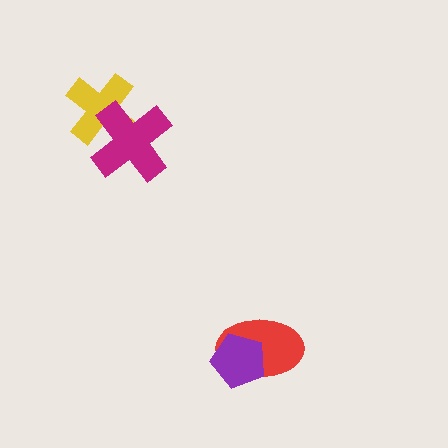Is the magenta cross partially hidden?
No, no other shape covers it.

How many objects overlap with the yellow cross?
1 object overlaps with the yellow cross.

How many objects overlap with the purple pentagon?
1 object overlaps with the purple pentagon.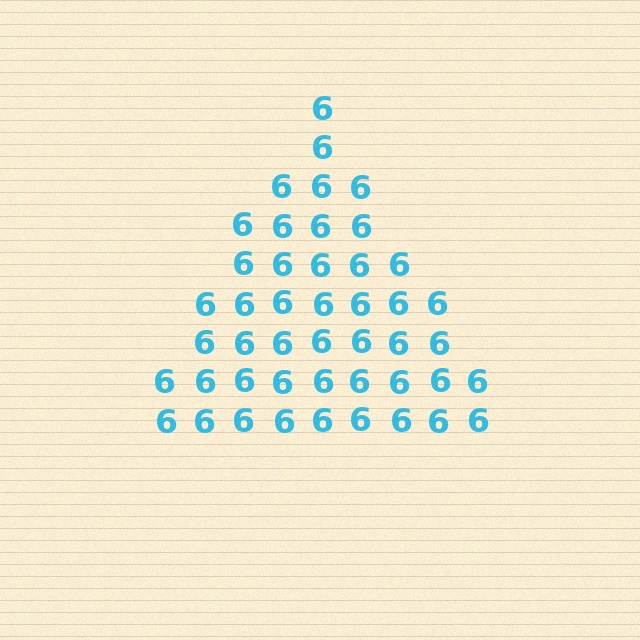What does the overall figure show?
The overall figure shows a triangle.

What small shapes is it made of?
It is made of small digit 6's.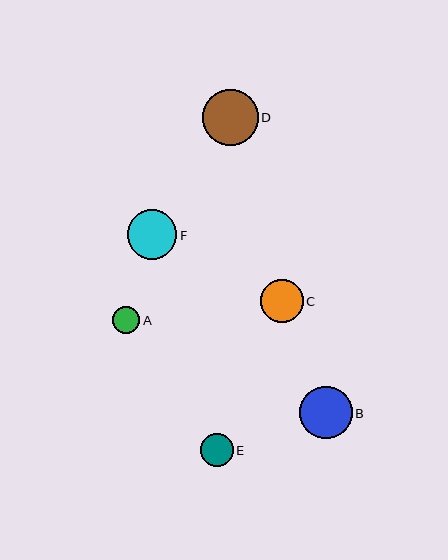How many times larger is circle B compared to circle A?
Circle B is approximately 1.9 times the size of circle A.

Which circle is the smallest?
Circle A is the smallest with a size of approximately 28 pixels.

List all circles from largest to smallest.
From largest to smallest: D, B, F, C, E, A.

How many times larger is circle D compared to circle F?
Circle D is approximately 1.1 times the size of circle F.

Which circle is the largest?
Circle D is the largest with a size of approximately 55 pixels.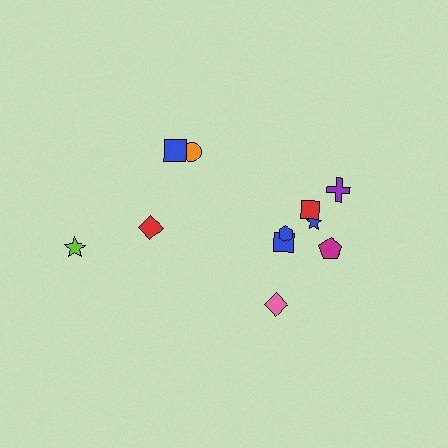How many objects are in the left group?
There are 4 objects.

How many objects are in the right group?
There are 7 objects.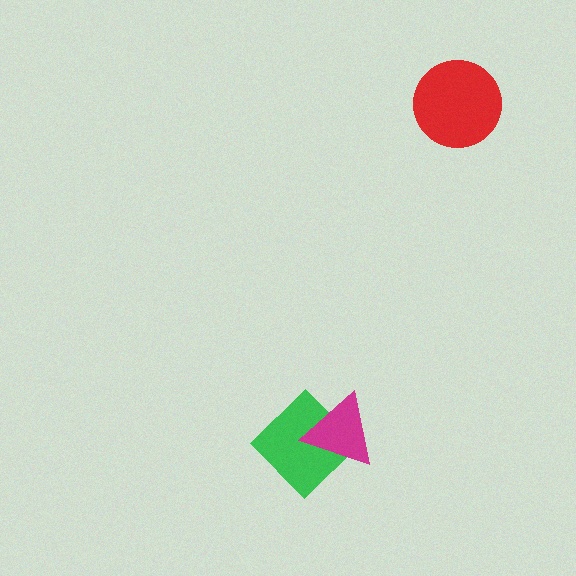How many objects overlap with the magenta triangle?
1 object overlaps with the magenta triangle.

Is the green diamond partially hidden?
Yes, it is partially covered by another shape.